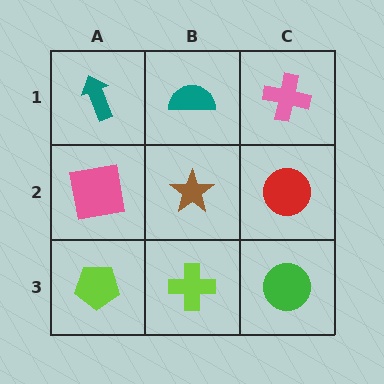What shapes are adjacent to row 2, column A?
A teal arrow (row 1, column A), a lime pentagon (row 3, column A), a brown star (row 2, column B).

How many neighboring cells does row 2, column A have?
3.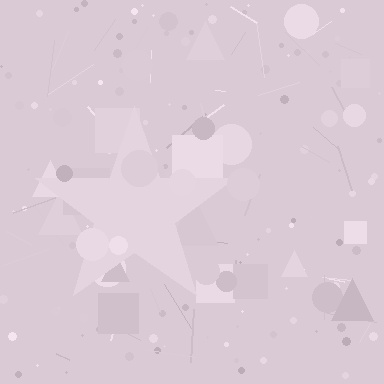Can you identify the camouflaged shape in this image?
The camouflaged shape is a star.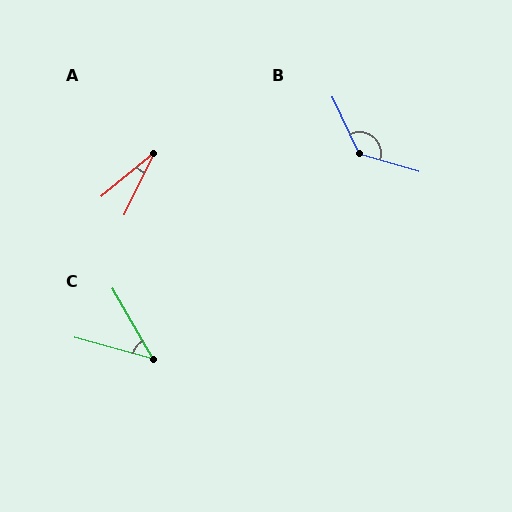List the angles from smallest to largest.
A (25°), C (45°), B (132°).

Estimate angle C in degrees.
Approximately 45 degrees.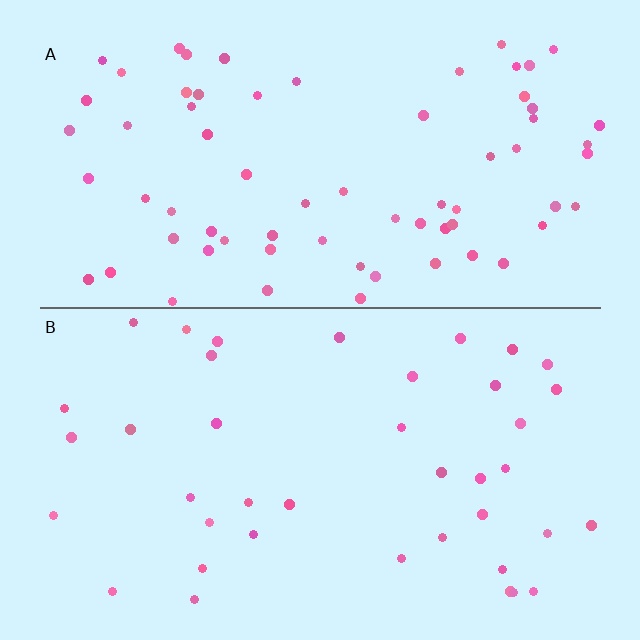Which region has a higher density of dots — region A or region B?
A (the top).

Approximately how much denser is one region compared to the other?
Approximately 1.7× — region A over region B.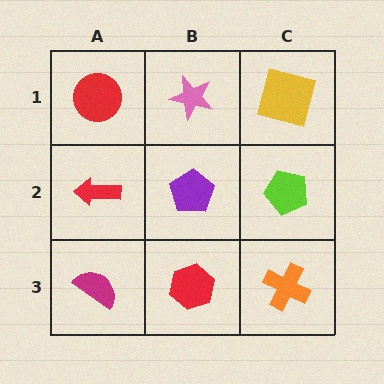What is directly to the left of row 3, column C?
A red hexagon.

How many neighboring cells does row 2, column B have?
4.